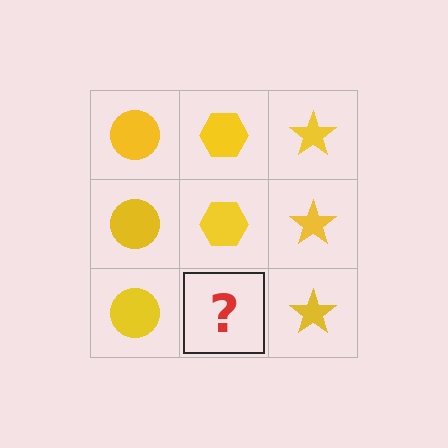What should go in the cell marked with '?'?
The missing cell should contain a yellow hexagon.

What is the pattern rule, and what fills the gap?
The rule is that each column has a consistent shape. The gap should be filled with a yellow hexagon.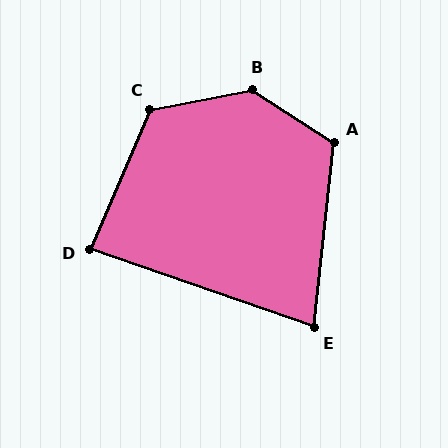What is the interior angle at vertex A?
Approximately 117 degrees (obtuse).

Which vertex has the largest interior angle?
B, at approximately 137 degrees.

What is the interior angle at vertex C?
Approximately 123 degrees (obtuse).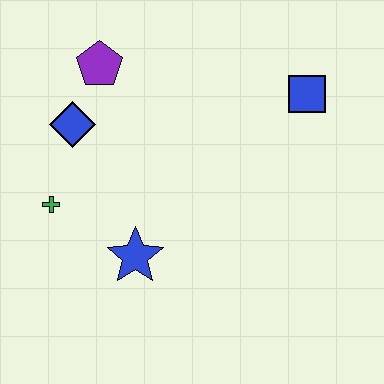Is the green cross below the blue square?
Yes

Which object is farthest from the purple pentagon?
The blue square is farthest from the purple pentagon.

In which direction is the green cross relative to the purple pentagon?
The green cross is below the purple pentagon.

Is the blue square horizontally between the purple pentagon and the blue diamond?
No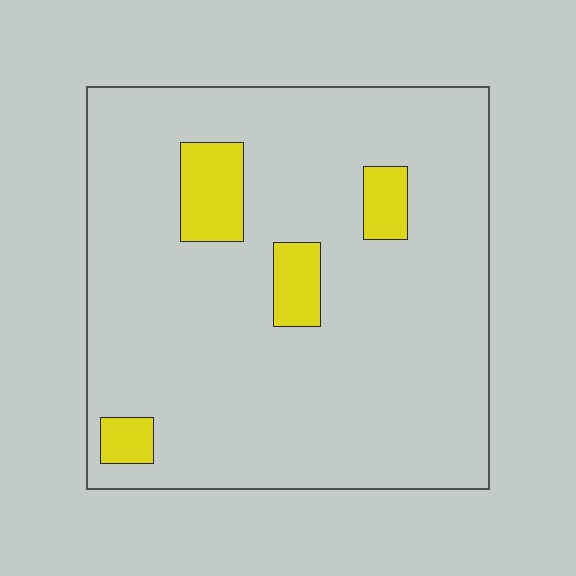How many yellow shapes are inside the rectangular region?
4.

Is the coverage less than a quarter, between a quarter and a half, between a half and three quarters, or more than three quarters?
Less than a quarter.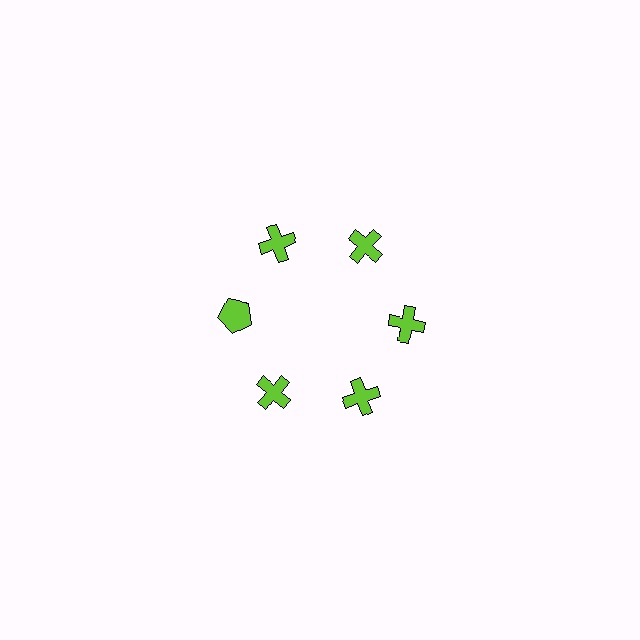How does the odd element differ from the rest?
It has a different shape: pentagon instead of cross.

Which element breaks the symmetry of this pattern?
The lime pentagon at roughly the 9 o'clock position breaks the symmetry. All other shapes are lime crosses.